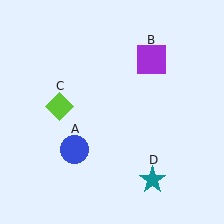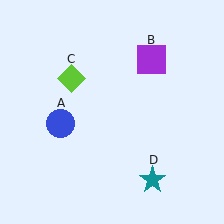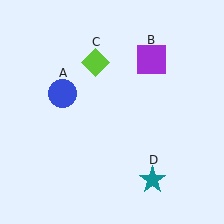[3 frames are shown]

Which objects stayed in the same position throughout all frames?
Purple square (object B) and teal star (object D) remained stationary.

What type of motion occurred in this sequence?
The blue circle (object A), lime diamond (object C) rotated clockwise around the center of the scene.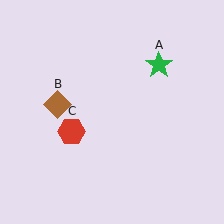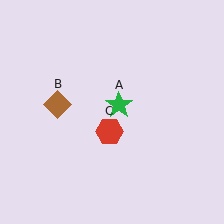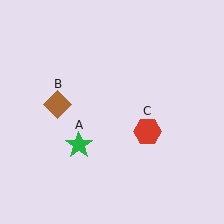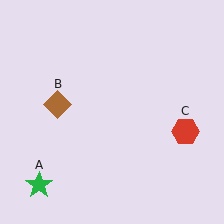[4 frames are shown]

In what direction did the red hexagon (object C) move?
The red hexagon (object C) moved right.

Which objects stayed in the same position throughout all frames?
Brown diamond (object B) remained stationary.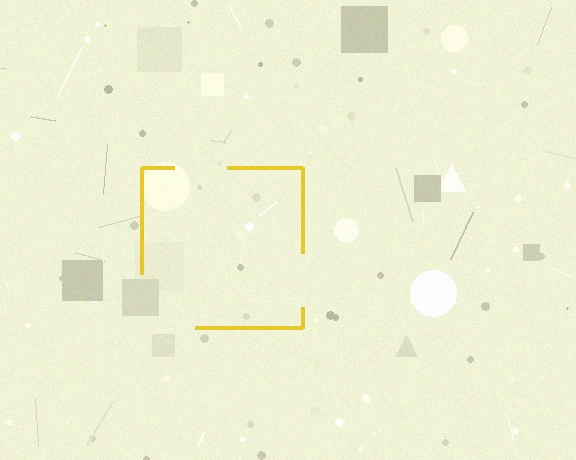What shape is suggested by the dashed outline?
The dashed outline suggests a square.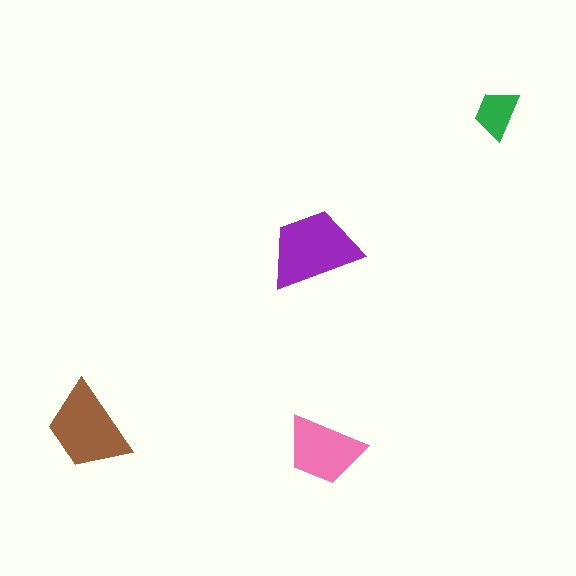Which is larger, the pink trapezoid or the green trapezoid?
The pink one.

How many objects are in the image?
There are 4 objects in the image.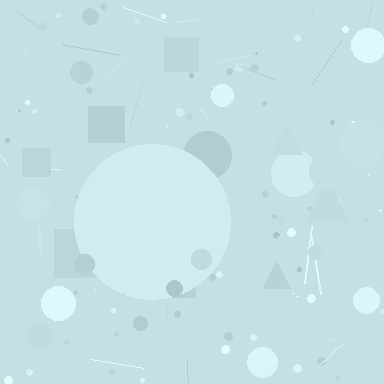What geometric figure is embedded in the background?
A circle is embedded in the background.